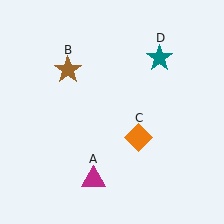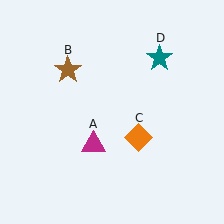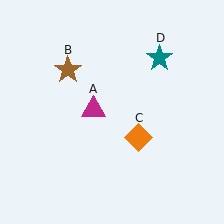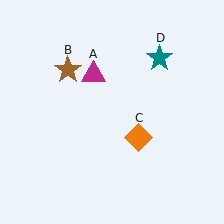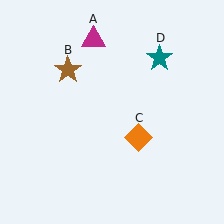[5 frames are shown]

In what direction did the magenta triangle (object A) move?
The magenta triangle (object A) moved up.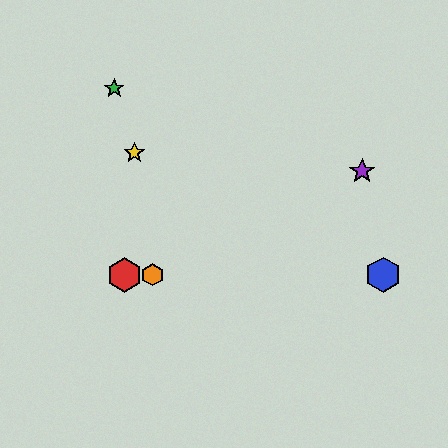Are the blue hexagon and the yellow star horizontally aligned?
No, the blue hexagon is at y≈275 and the yellow star is at y≈153.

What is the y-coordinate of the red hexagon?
The red hexagon is at y≈275.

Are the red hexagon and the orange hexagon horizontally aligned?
Yes, both are at y≈275.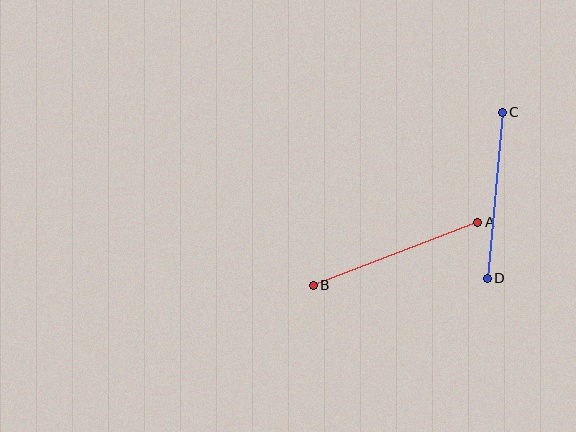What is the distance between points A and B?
The distance is approximately 176 pixels.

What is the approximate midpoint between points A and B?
The midpoint is at approximately (395, 254) pixels.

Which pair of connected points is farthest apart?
Points A and B are farthest apart.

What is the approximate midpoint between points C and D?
The midpoint is at approximately (495, 195) pixels.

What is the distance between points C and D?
The distance is approximately 167 pixels.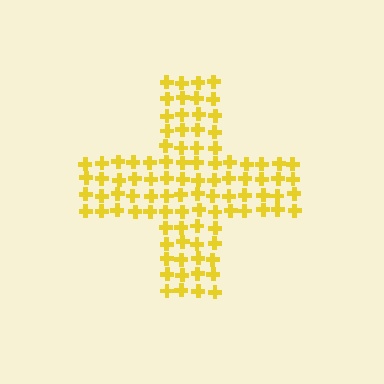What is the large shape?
The large shape is a cross.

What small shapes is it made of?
It is made of small crosses.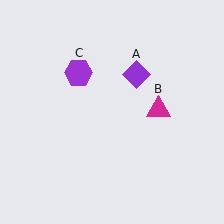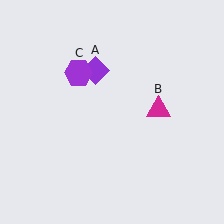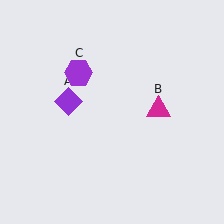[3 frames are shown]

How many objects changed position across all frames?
1 object changed position: purple diamond (object A).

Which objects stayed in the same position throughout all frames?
Magenta triangle (object B) and purple hexagon (object C) remained stationary.